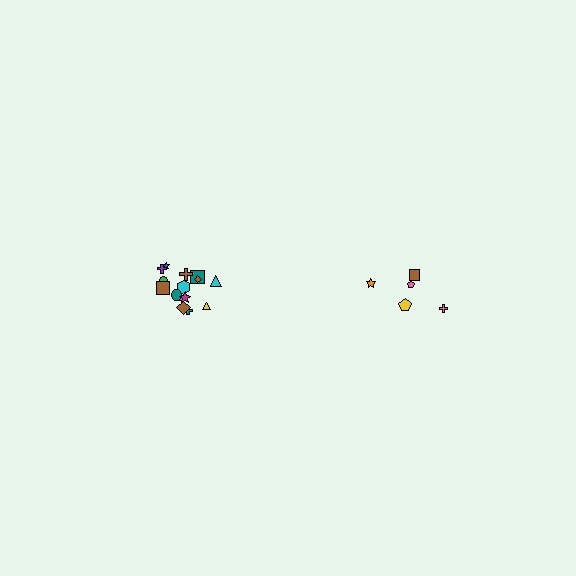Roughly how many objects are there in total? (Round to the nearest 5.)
Roughly 20 objects in total.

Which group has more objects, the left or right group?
The left group.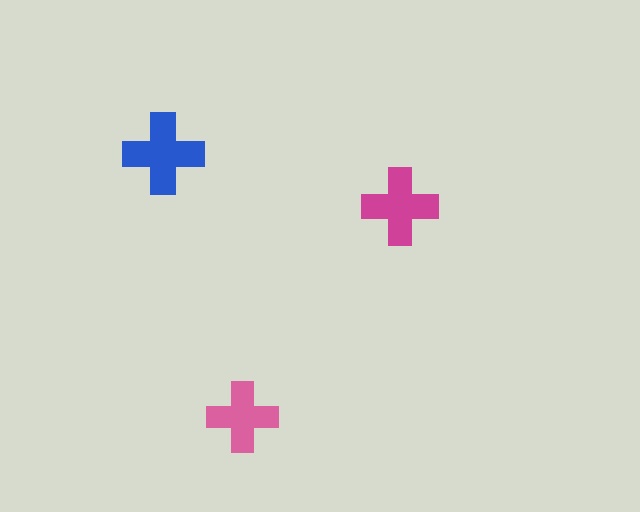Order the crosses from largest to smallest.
the blue one, the magenta one, the pink one.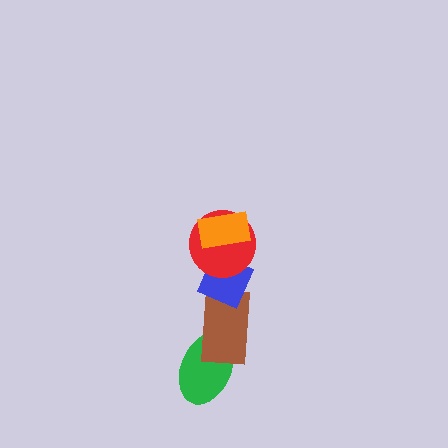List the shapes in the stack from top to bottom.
From top to bottom: the orange rectangle, the red circle, the blue diamond, the brown rectangle, the green ellipse.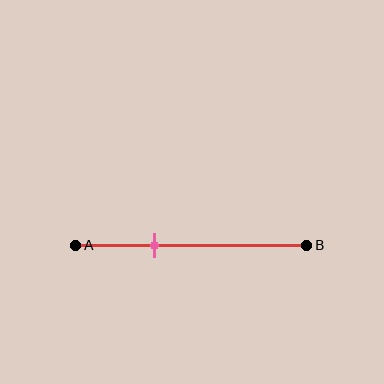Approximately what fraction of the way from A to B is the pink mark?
The pink mark is approximately 35% of the way from A to B.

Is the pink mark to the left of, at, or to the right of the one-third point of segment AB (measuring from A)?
The pink mark is approximately at the one-third point of segment AB.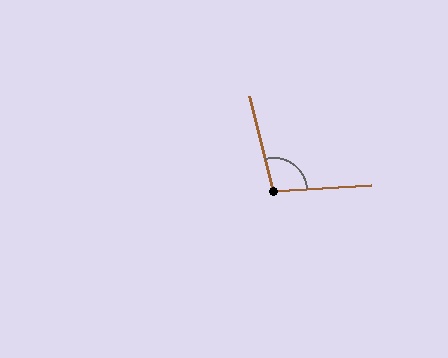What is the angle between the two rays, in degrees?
Approximately 101 degrees.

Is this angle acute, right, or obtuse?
It is obtuse.